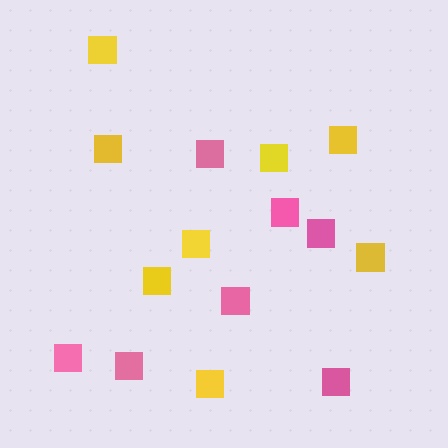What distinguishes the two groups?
There are 2 groups: one group of yellow squares (8) and one group of pink squares (7).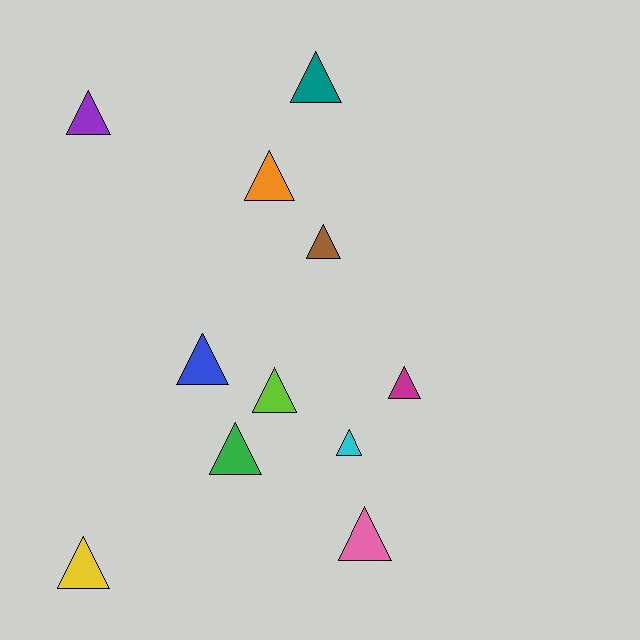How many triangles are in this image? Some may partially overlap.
There are 11 triangles.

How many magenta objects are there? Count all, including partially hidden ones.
There is 1 magenta object.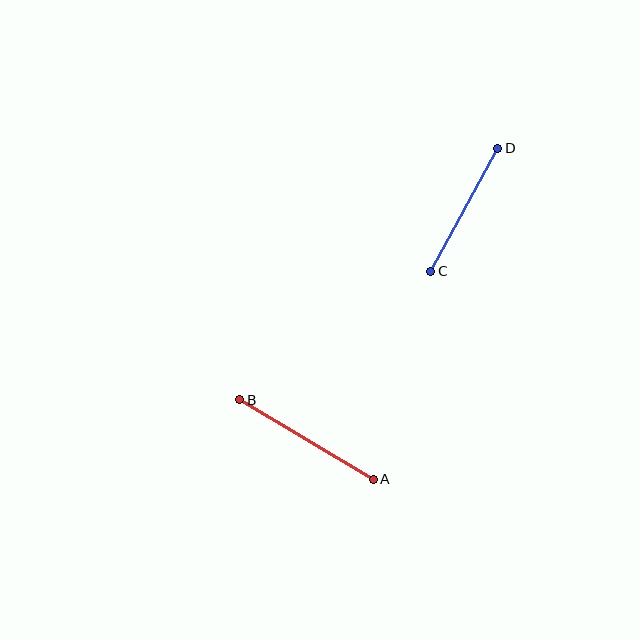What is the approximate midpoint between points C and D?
The midpoint is at approximately (464, 210) pixels.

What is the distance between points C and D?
The distance is approximately 140 pixels.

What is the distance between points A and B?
The distance is approximately 155 pixels.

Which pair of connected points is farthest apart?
Points A and B are farthest apart.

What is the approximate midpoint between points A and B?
The midpoint is at approximately (307, 440) pixels.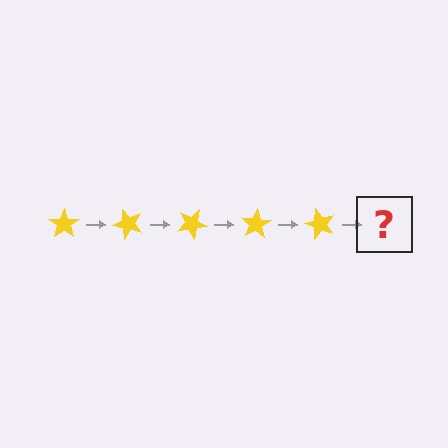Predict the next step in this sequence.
The next step is a yellow star rotated 250 degrees.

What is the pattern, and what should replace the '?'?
The pattern is that the star rotates 50 degrees each step. The '?' should be a yellow star rotated 250 degrees.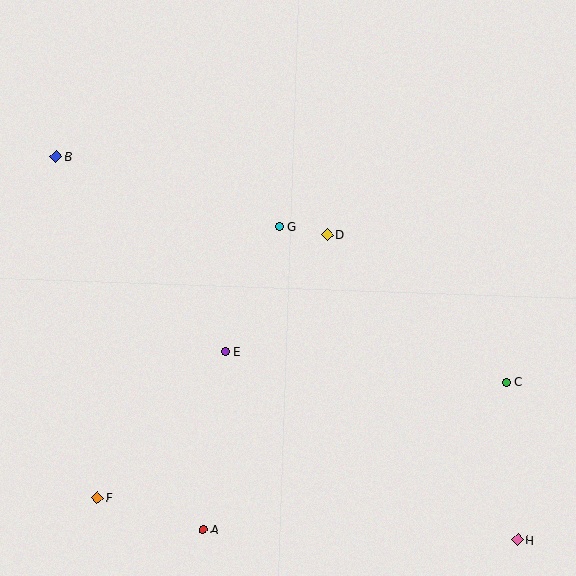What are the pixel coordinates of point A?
Point A is at (203, 529).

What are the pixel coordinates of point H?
Point H is at (518, 540).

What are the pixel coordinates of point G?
Point G is at (279, 227).